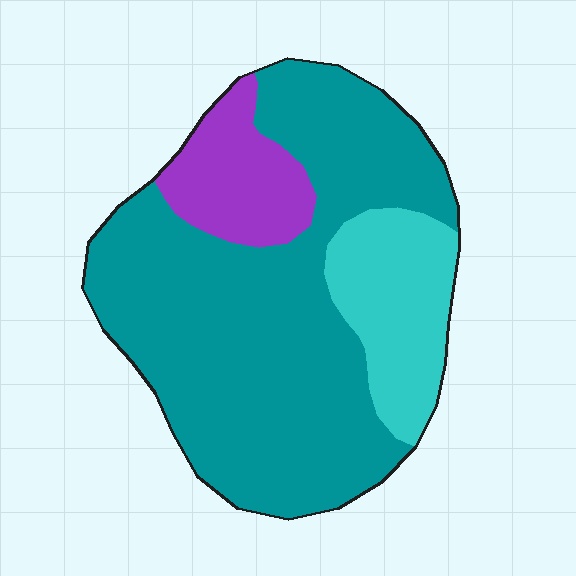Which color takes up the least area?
Purple, at roughly 15%.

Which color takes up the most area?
Teal, at roughly 70%.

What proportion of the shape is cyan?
Cyan takes up between a sixth and a third of the shape.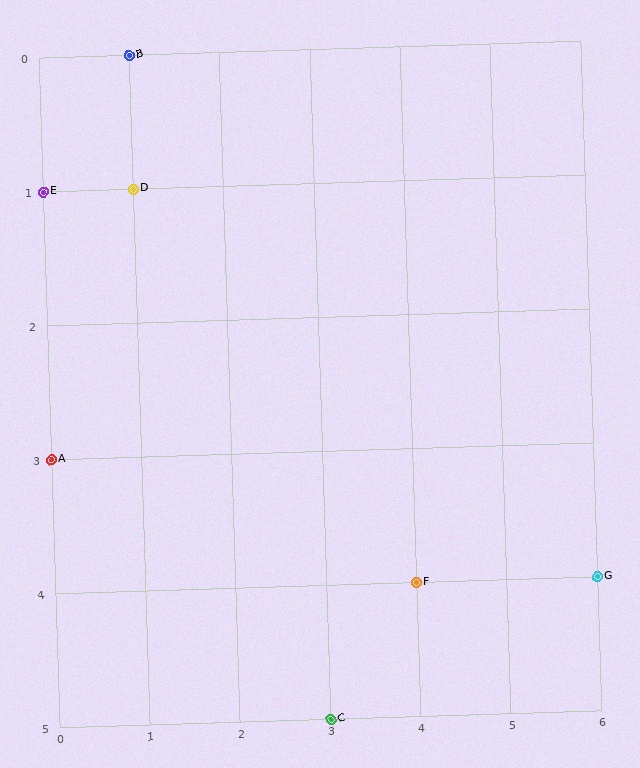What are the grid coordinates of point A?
Point A is at grid coordinates (0, 3).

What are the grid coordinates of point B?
Point B is at grid coordinates (1, 0).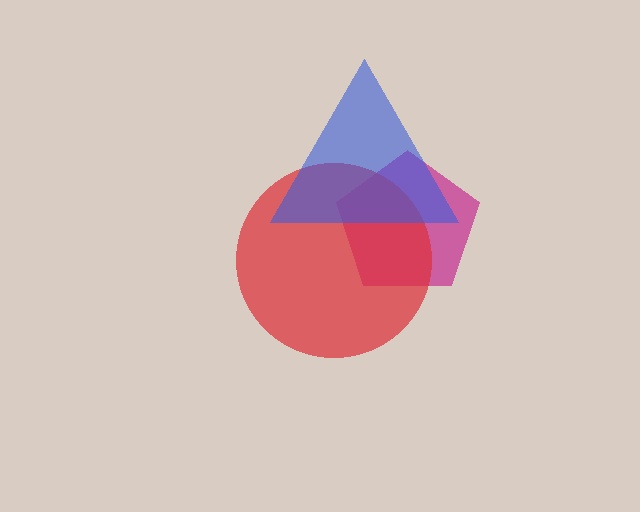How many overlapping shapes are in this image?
There are 3 overlapping shapes in the image.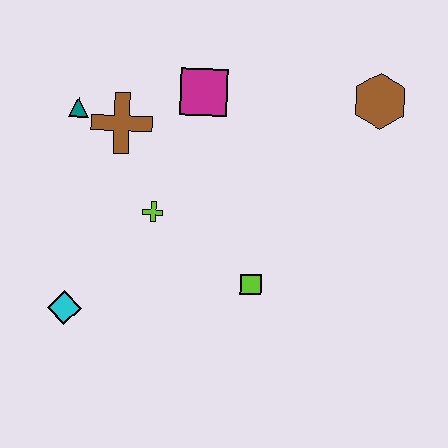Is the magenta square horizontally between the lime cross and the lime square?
Yes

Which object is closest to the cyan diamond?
The lime cross is closest to the cyan diamond.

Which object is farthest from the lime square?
The teal triangle is farthest from the lime square.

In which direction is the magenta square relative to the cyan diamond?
The magenta square is above the cyan diamond.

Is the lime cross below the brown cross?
Yes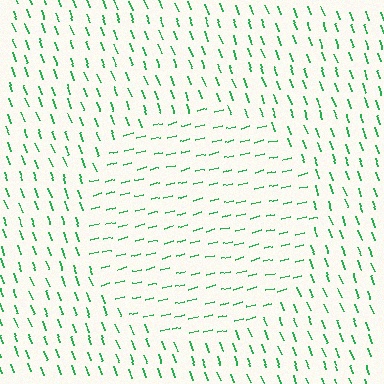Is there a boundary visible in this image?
Yes, there is a texture boundary formed by a change in line orientation.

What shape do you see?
I see a circle.